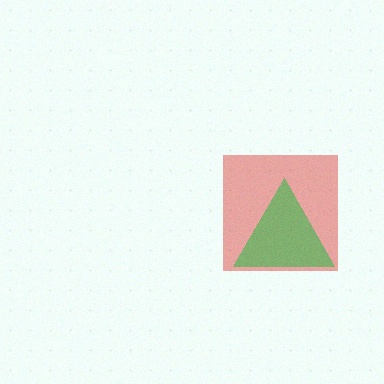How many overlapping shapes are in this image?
There are 2 overlapping shapes in the image.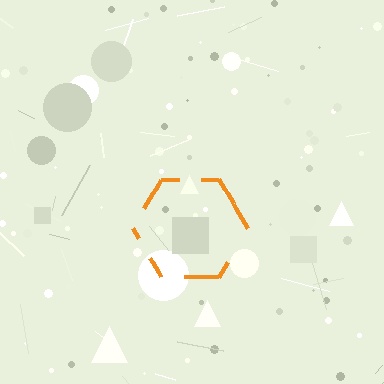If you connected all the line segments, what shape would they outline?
They would outline a hexagon.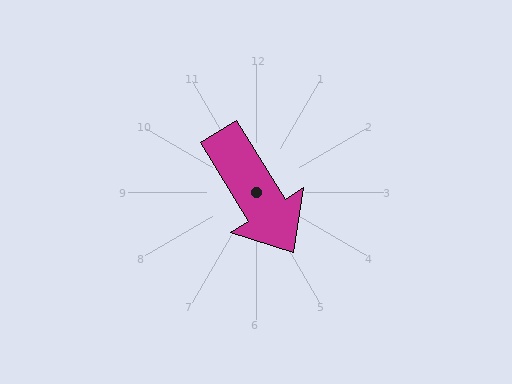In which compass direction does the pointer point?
Southeast.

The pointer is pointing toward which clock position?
Roughly 5 o'clock.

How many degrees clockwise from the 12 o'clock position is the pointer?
Approximately 148 degrees.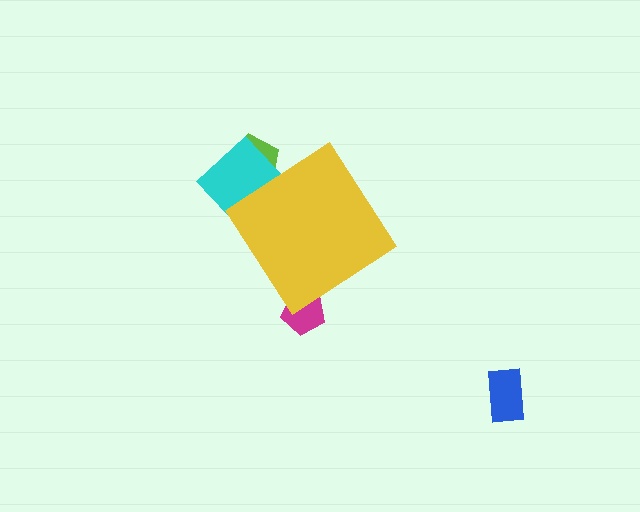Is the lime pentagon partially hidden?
Yes, the lime pentagon is partially hidden behind the yellow diamond.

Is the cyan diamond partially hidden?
Yes, the cyan diamond is partially hidden behind the yellow diamond.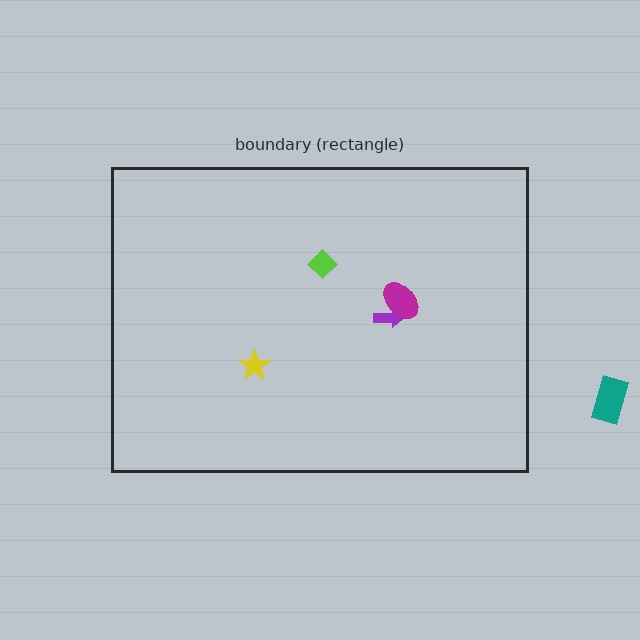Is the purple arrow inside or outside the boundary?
Inside.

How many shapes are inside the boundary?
4 inside, 1 outside.